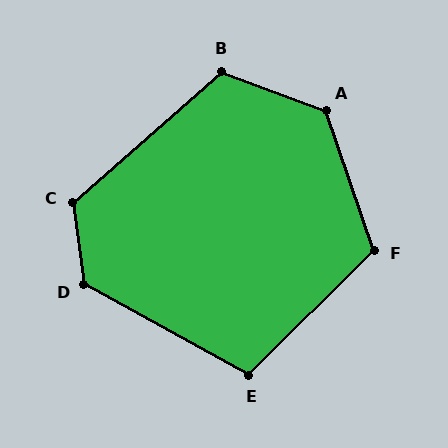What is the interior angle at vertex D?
Approximately 126 degrees (obtuse).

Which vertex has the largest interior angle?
A, at approximately 130 degrees.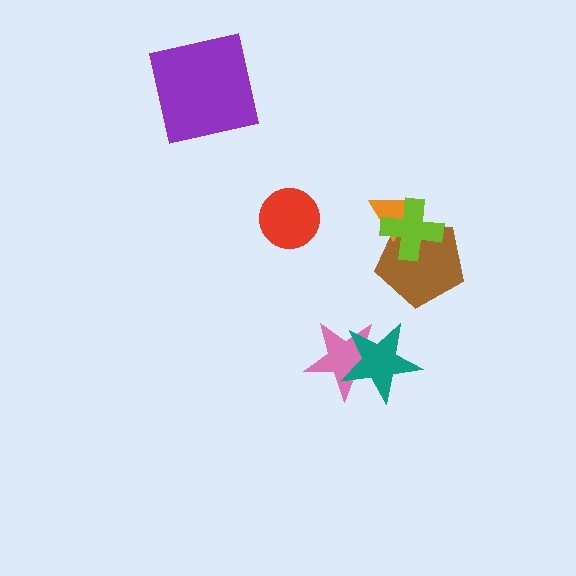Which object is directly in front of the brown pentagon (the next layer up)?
The orange triangle is directly in front of the brown pentagon.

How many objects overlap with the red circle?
0 objects overlap with the red circle.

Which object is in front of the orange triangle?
The lime cross is in front of the orange triangle.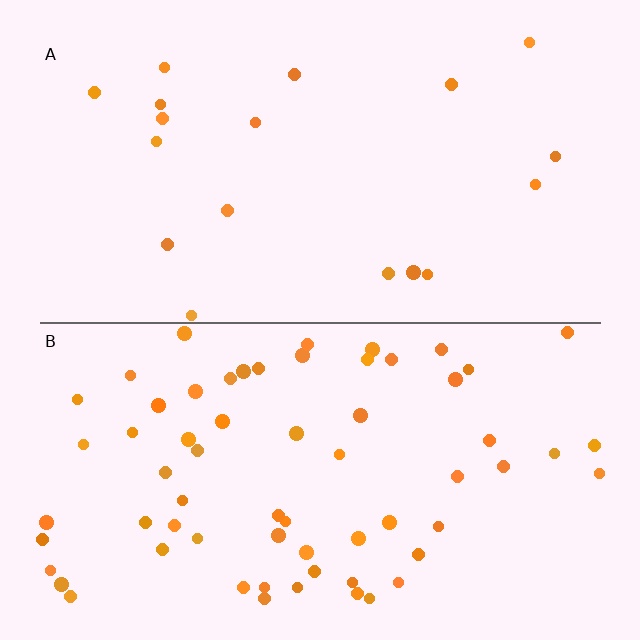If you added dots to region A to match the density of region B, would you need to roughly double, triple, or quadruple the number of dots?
Approximately quadruple.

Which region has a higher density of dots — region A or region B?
B (the bottom).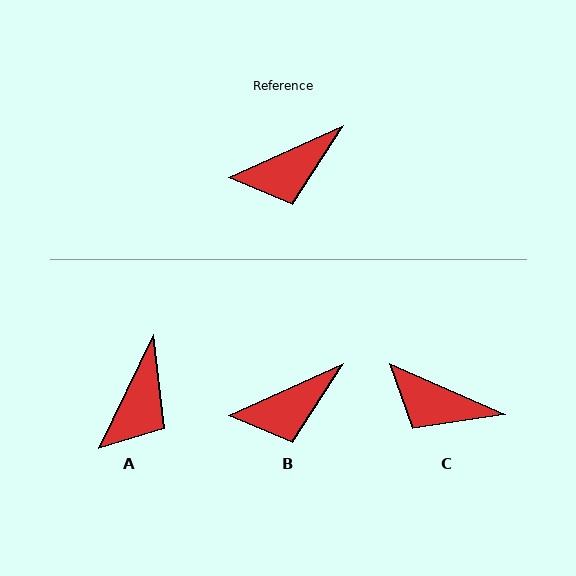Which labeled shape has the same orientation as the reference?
B.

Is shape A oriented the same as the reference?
No, it is off by about 40 degrees.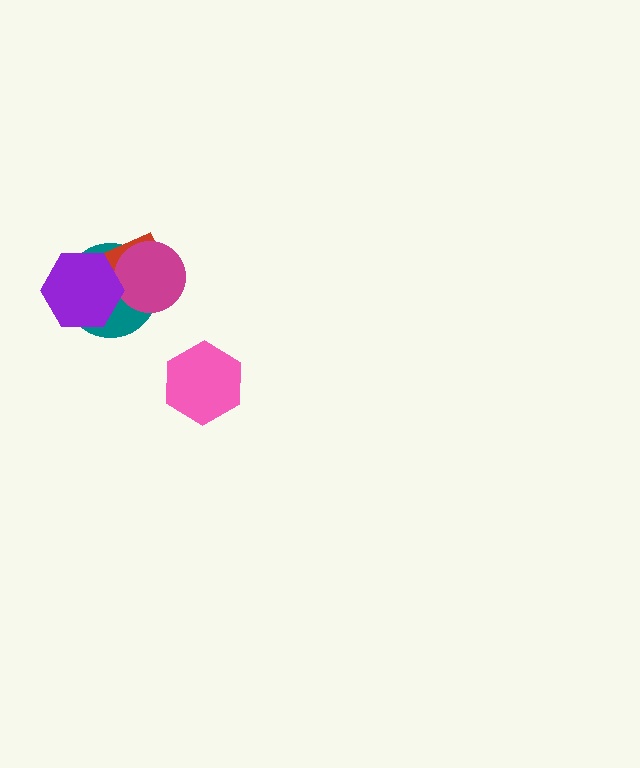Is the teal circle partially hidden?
Yes, it is partially covered by another shape.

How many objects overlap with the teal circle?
3 objects overlap with the teal circle.